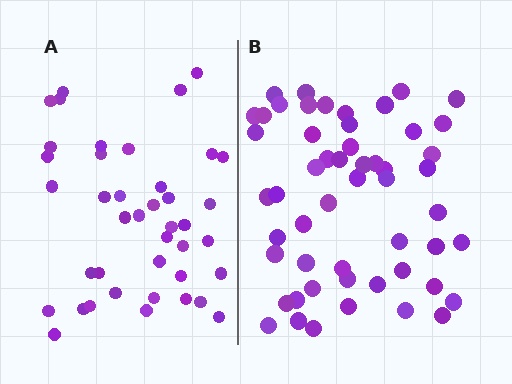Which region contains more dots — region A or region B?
Region B (the right region) has more dots.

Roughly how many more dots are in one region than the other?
Region B has roughly 12 or so more dots than region A.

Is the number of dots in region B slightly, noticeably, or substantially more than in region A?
Region B has noticeably more, but not dramatically so. The ratio is roughly 1.3 to 1.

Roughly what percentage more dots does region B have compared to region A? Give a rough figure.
About 30% more.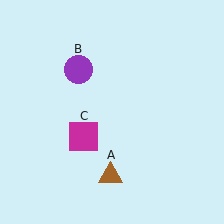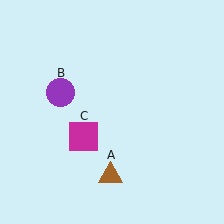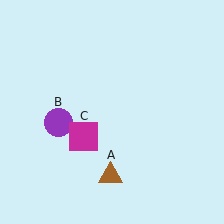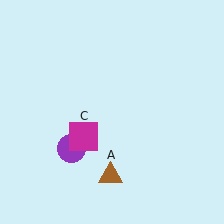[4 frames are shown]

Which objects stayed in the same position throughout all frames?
Brown triangle (object A) and magenta square (object C) remained stationary.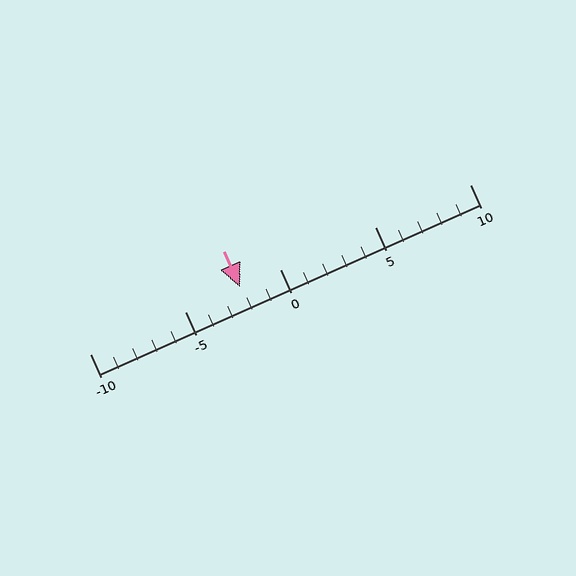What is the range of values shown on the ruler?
The ruler shows values from -10 to 10.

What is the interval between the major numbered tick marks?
The major tick marks are spaced 5 units apart.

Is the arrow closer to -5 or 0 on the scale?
The arrow is closer to 0.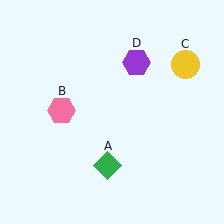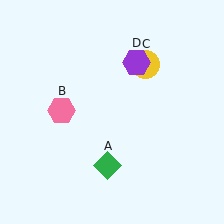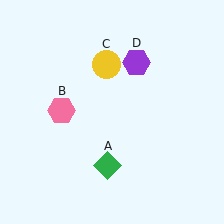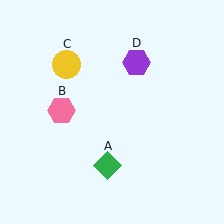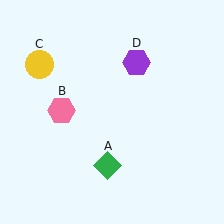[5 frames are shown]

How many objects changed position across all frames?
1 object changed position: yellow circle (object C).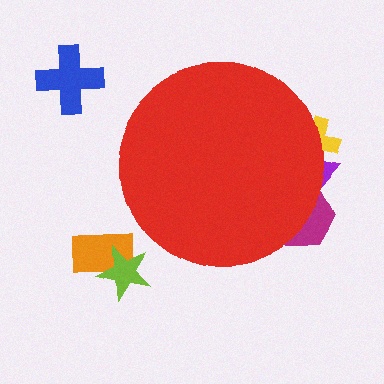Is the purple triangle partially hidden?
Yes, the purple triangle is partially hidden behind the red circle.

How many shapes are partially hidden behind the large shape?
3 shapes are partially hidden.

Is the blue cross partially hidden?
No, the blue cross is fully visible.